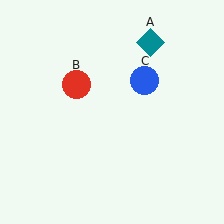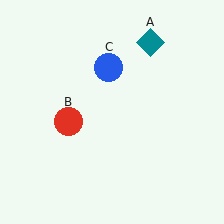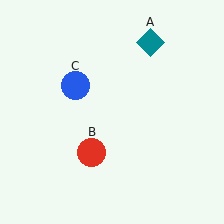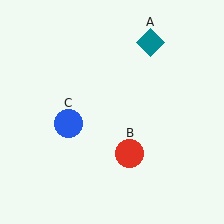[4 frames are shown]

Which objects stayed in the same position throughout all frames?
Teal diamond (object A) remained stationary.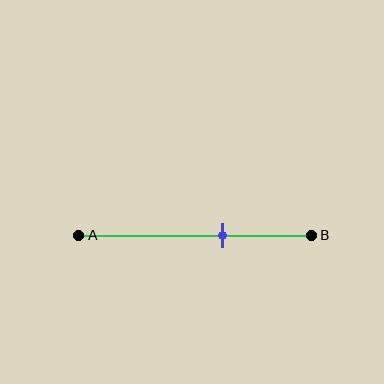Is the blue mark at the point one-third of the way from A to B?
No, the mark is at about 60% from A, not at the 33% one-third point.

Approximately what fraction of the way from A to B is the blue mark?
The blue mark is approximately 60% of the way from A to B.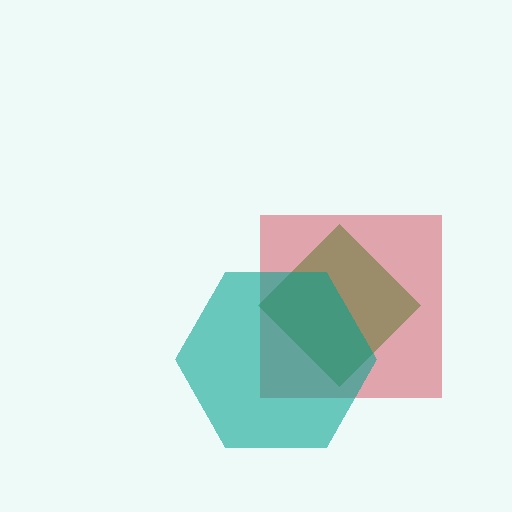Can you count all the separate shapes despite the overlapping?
Yes, there are 3 separate shapes.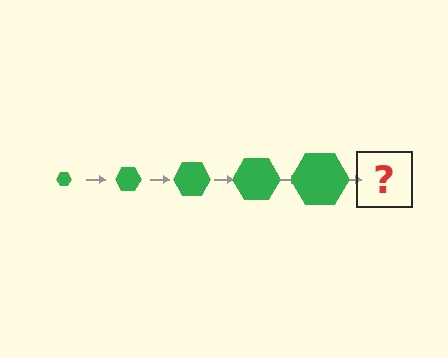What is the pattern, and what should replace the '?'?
The pattern is that the hexagon gets progressively larger each step. The '?' should be a green hexagon, larger than the previous one.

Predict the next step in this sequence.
The next step is a green hexagon, larger than the previous one.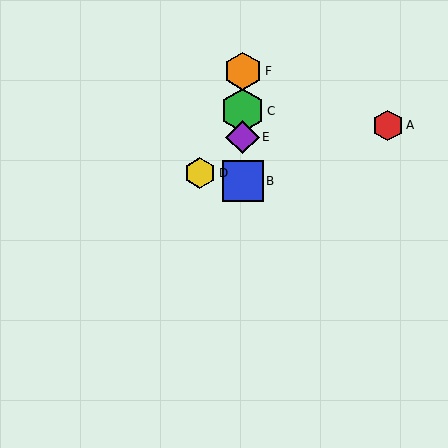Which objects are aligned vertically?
Objects B, C, E, F are aligned vertically.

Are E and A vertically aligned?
No, E is at x≈243 and A is at x≈388.